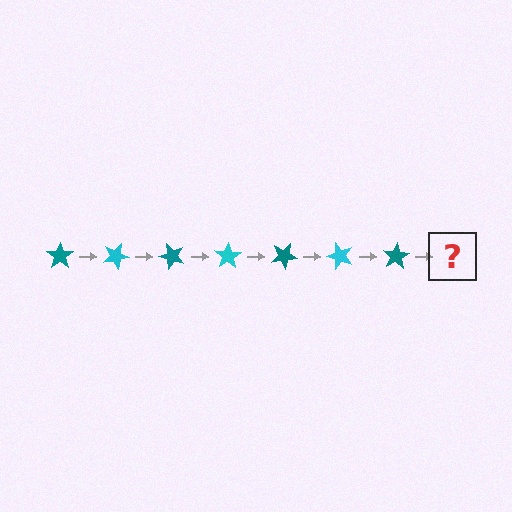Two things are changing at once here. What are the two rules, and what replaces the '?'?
The two rules are that it rotates 25 degrees each step and the color cycles through teal and cyan. The '?' should be a cyan star, rotated 175 degrees from the start.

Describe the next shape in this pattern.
It should be a cyan star, rotated 175 degrees from the start.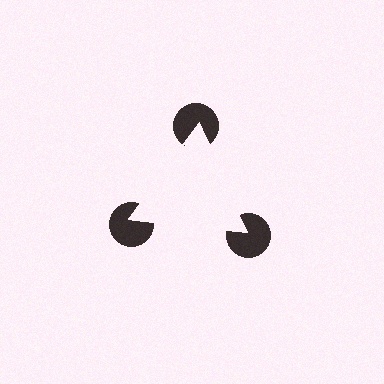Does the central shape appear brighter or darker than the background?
It typically appears slightly brighter than the background, even though no actual brightness change is drawn.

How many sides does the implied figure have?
3 sides.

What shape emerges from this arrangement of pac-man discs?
An illusory triangle — its edges are inferred from the aligned wedge cuts in the pac-man discs, not physically drawn.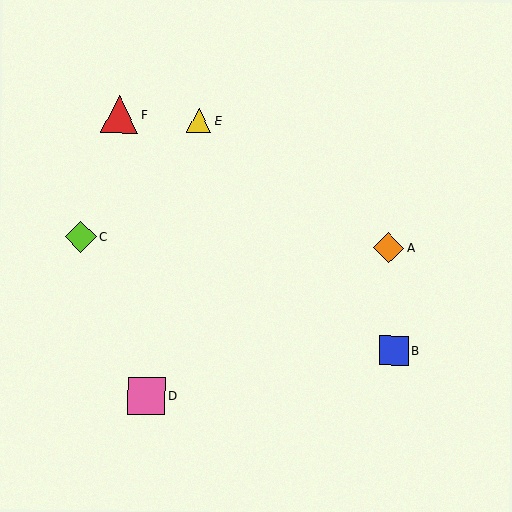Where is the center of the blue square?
The center of the blue square is at (394, 351).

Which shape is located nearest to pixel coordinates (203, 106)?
The yellow triangle (labeled E) at (199, 121) is nearest to that location.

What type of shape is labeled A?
Shape A is an orange diamond.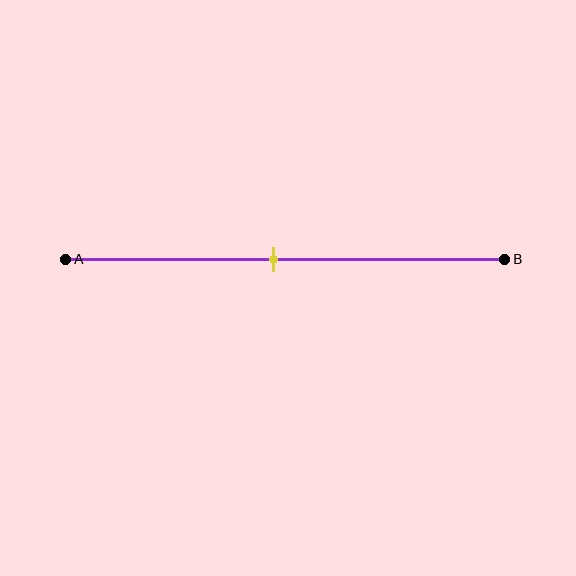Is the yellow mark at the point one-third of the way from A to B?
No, the mark is at about 45% from A, not at the 33% one-third point.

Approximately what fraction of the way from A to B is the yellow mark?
The yellow mark is approximately 45% of the way from A to B.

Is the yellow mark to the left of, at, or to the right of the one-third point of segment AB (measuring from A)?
The yellow mark is to the right of the one-third point of segment AB.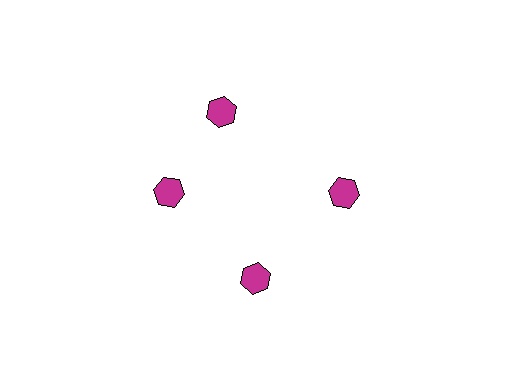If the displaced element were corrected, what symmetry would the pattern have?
It would have 4-fold rotational symmetry — the pattern would map onto itself every 90 degrees.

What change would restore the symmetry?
The symmetry would be restored by rotating it back into even spacing with its neighbors so that all 4 hexagons sit at equal angles and equal distance from the center.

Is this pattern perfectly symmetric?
No. The 4 magenta hexagons are arranged in a ring, but one element near the 12 o'clock position is rotated out of alignment along the ring, breaking the 4-fold rotational symmetry.